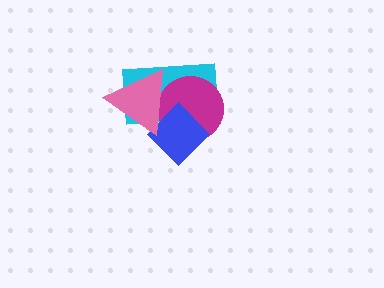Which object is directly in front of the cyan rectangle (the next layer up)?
The magenta circle is directly in front of the cyan rectangle.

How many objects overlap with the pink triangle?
3 objects overlap with the pink triangle.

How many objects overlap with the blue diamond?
3 objects overlap with the blue diamond.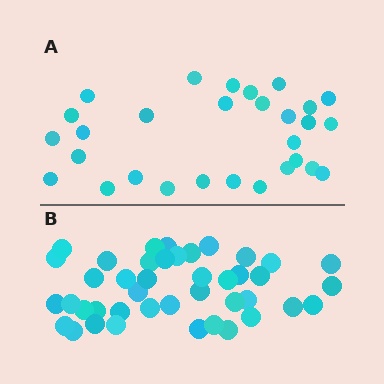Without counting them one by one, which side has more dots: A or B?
Region B (the bottom region) has more dots.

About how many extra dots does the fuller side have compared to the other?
Region B has approximately 15 more dots than region A.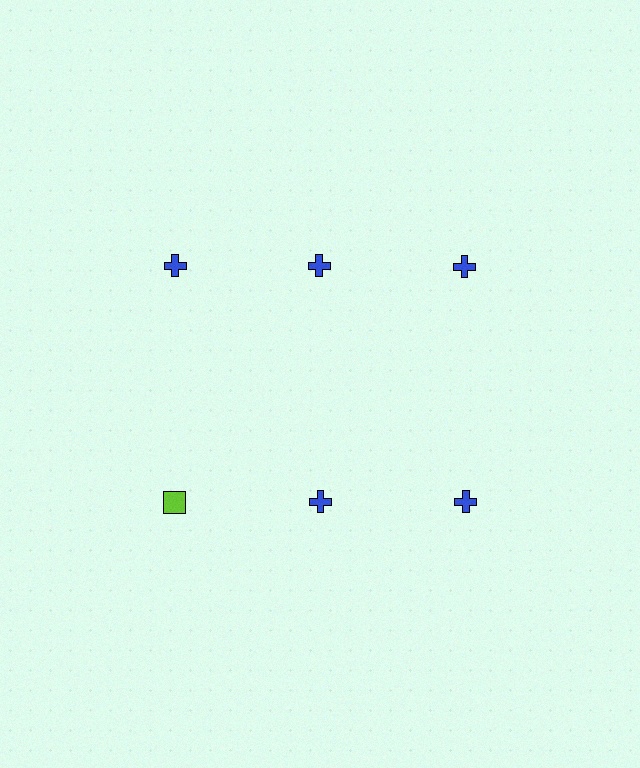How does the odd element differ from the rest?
It differs in both color (lime instead of blue) and shape (square instead of cross).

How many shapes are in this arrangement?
There are 6 shapes arranged in a grid pattern.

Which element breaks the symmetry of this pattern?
The lime square in the second row, leftmost column breaks the symmetry. All other shapes are blue crosses.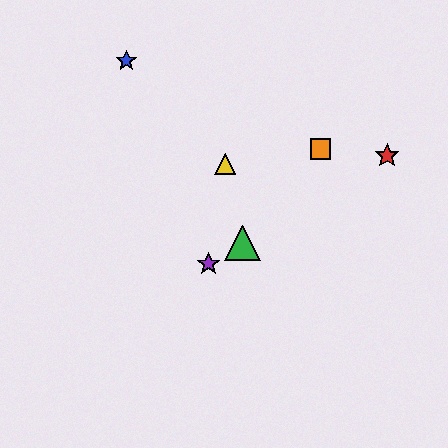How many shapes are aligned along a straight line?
3 shapes (the red star, the green triangle, the purple star) are aligned along a straight line.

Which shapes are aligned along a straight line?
The red star, the green triangle, the purple star are aligned along a straight line.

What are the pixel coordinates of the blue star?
The blue star is at (126, 61).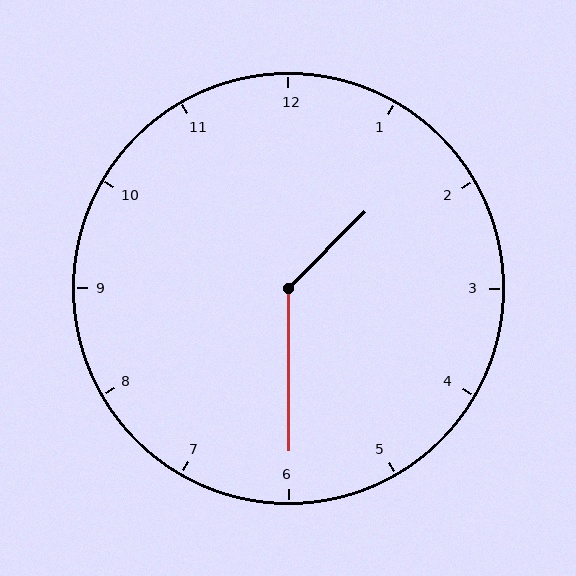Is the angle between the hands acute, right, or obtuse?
It is obtuse.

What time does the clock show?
1:30.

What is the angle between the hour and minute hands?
Approximately 135 degrees.